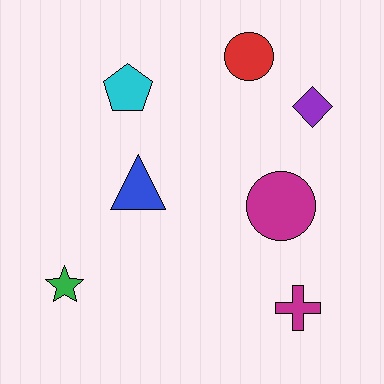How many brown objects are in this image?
There are no brown objects.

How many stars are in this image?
There is 1 star.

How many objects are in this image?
There are 7 objects.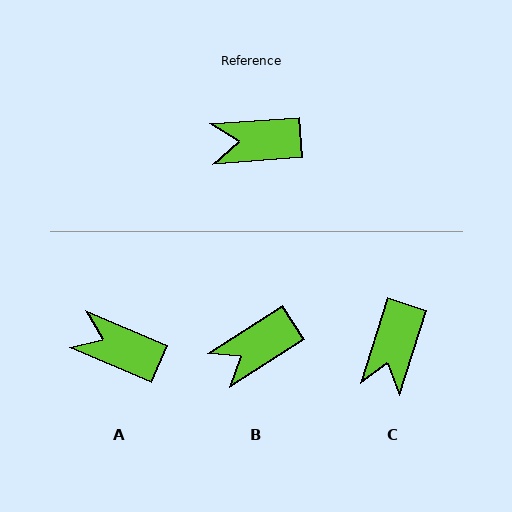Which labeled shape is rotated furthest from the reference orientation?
C, about 68 degrees away.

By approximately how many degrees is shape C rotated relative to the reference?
Approximately 68 degrees counter-clockwise.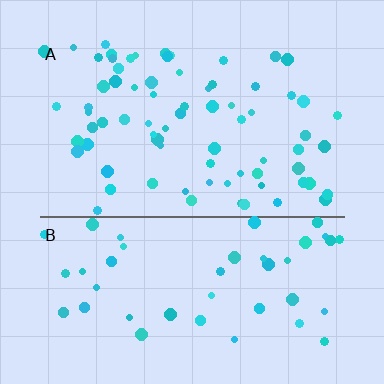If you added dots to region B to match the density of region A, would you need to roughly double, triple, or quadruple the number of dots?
Approximately double.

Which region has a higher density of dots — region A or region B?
A (the top).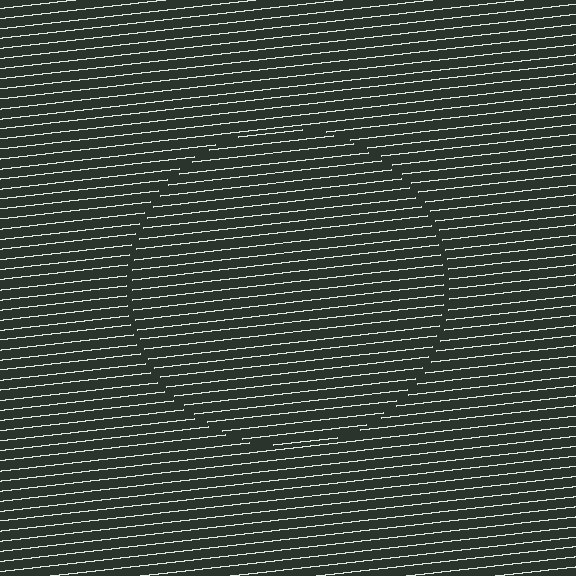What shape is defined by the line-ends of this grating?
An illusory circle. The interior of the shape contains the same grating, shifted by half a period — the contour is defined by the phase discontinuity where line-ends from the inner and outer gratings abut.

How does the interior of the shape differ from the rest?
The interior of the shape contains the same grating, shifted by half a period — the contour is defined by the phase discontinuity where line-ends from the inner and outer gratings abut.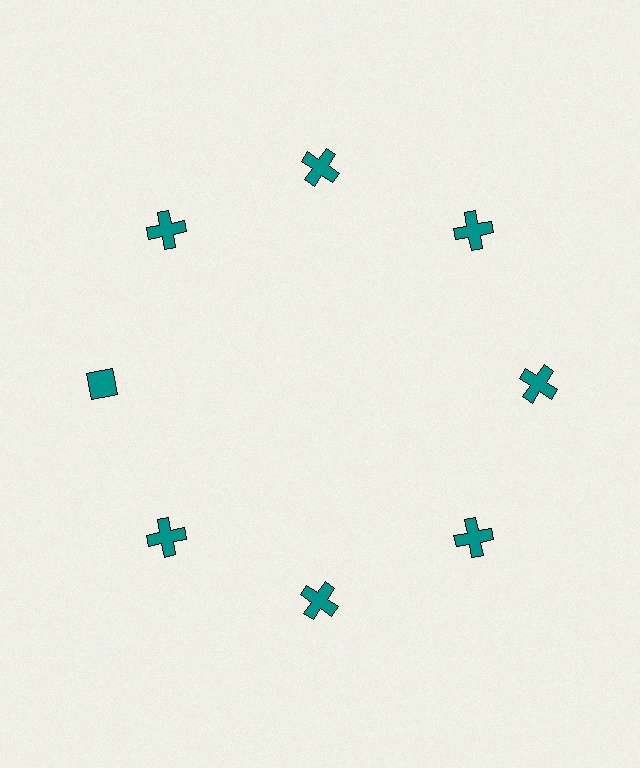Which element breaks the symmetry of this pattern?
The teal diamond at roughly the 9 o'clock position breaks the symmetry. All other shapes are teal crosses.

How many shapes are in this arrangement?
There are 8 shapes arranged in a ring pattern.